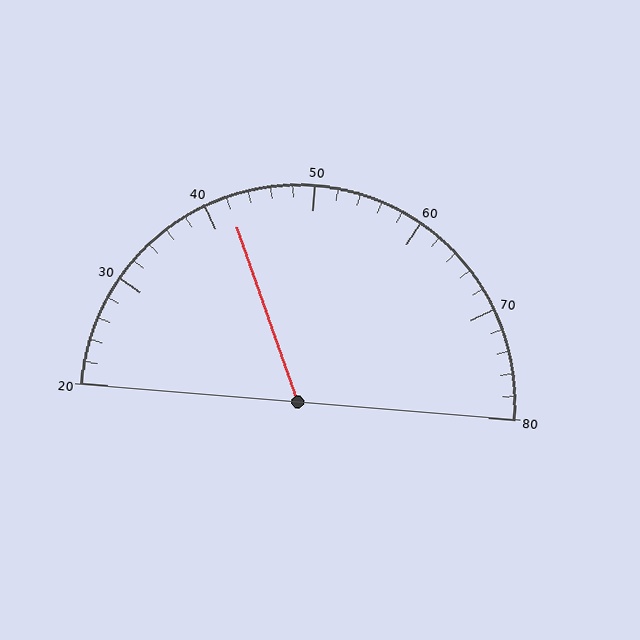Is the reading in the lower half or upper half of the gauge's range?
The reading is in the lower half of the range (20 to 80).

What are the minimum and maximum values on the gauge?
The gauge ranges from 20 to 80.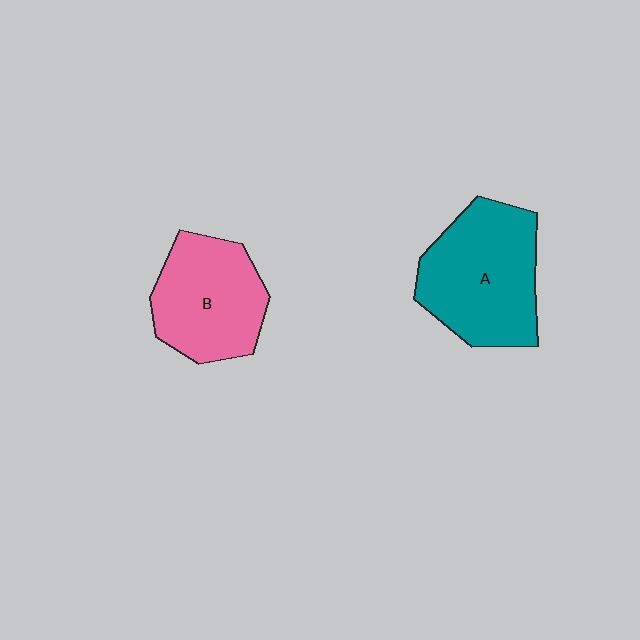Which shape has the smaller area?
Shape B (pink).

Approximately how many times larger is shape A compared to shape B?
Approximately 1.2 times.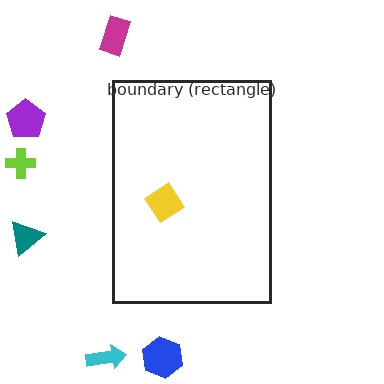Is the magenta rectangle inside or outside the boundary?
Outside.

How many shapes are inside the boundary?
1 inside, 6 outside.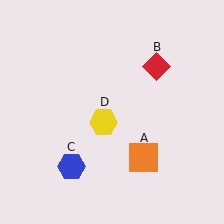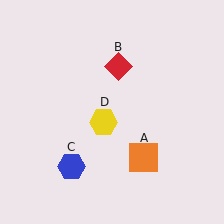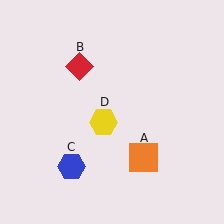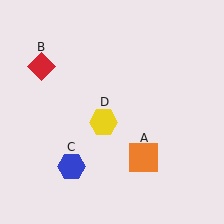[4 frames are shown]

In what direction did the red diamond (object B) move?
The red diamond (object B) moved left.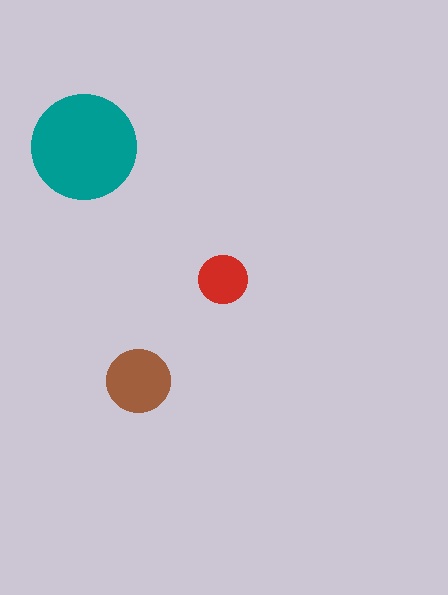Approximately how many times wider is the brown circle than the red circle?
About 1.5 times wider.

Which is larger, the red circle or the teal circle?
The teal one.